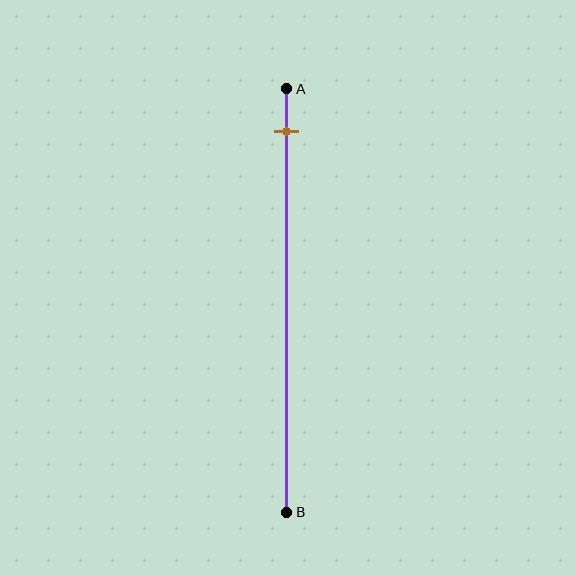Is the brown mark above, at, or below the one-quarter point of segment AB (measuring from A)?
The brown mark is above the one-quarter point of segment AB.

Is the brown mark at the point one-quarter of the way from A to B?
No, the mark is at about 10% from A, not at the 25% one-quarter point.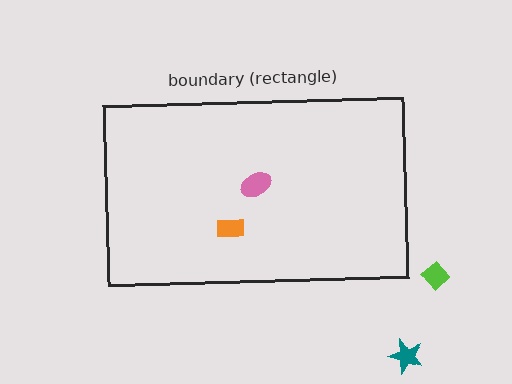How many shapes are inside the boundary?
2 inside, 2 outside.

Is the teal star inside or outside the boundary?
Outside.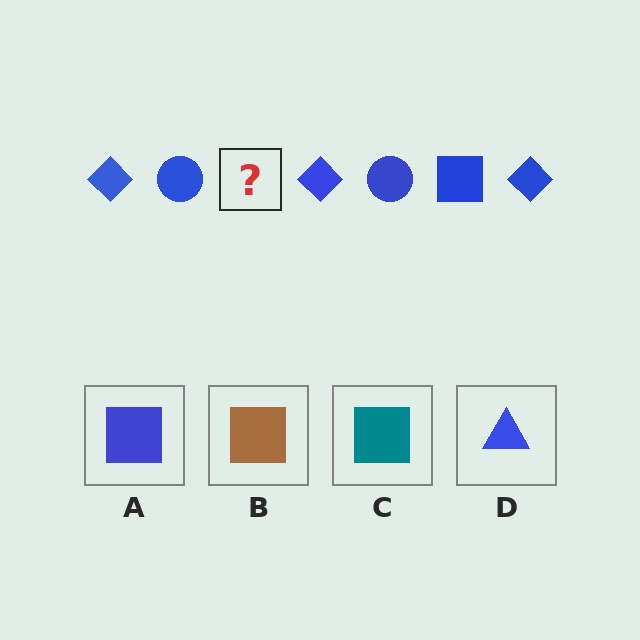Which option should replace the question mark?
Option A.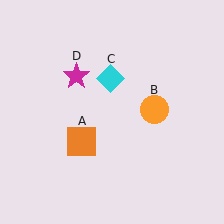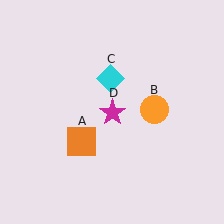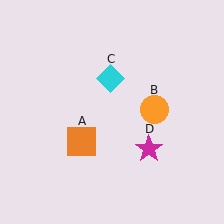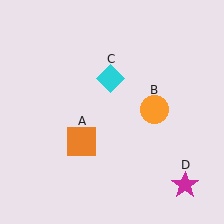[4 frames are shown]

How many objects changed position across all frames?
1 object changed position: magenta star (object D).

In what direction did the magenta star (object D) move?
The magenta star (object D) moved down and to the right.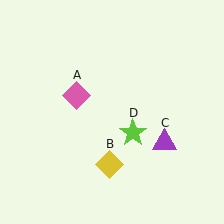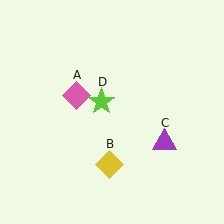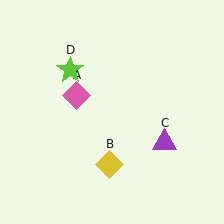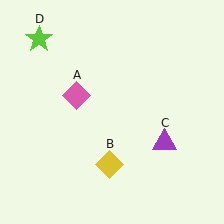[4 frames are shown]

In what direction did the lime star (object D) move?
The lime star (object D) moved up and to the left.